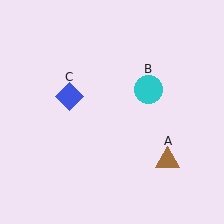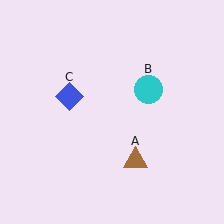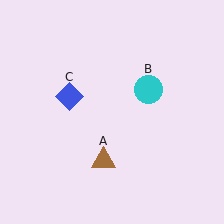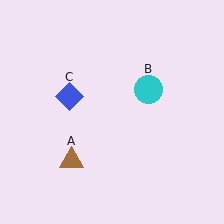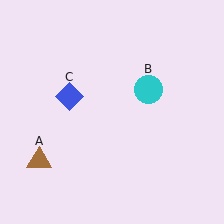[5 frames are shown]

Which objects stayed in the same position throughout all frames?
Cyan circle (object B) and blue diamond (object C) remained stationary.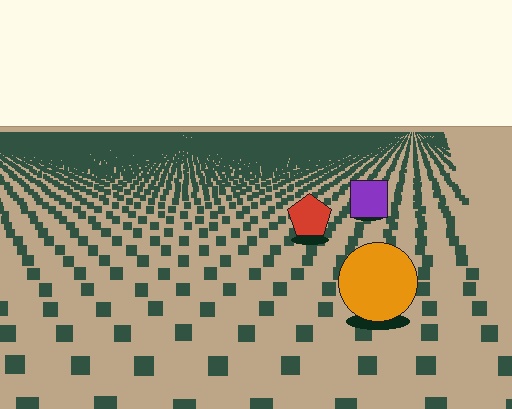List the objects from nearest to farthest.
From nearest to farthest: the orange circle, the red pentagon, the purple square.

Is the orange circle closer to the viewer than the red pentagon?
Yes. The orange circle is closer — you can tell from the texture gradient: the ground texture is coarser near it.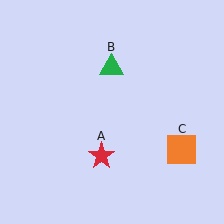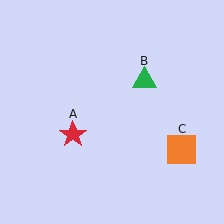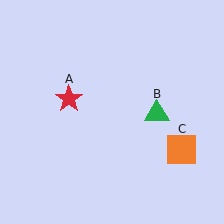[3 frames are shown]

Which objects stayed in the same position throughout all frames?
Orange square (object C) remained stationary.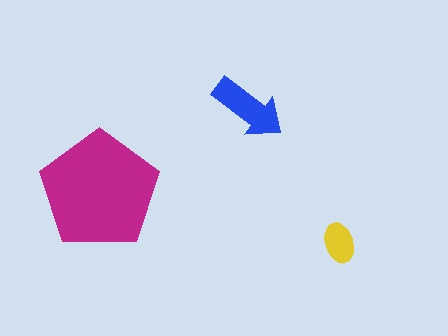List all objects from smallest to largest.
The yellow ellipse, the blue arrow, the magenta pentagon.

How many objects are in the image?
There are 3 objects in the image.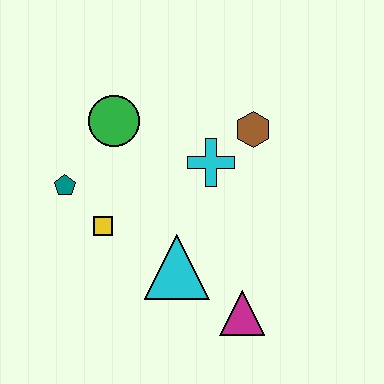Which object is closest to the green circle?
The teal pentagon is closest to the green circle.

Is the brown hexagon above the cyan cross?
Yes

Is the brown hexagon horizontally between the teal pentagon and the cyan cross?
No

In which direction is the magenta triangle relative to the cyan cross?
The magenta triangle is below the cyan cross.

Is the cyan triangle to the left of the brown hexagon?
Yes